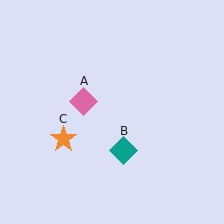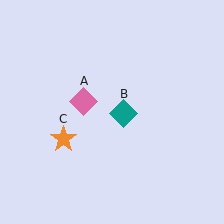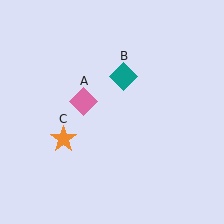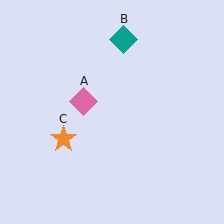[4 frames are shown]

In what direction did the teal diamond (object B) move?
The teal diamond (object B) moved up.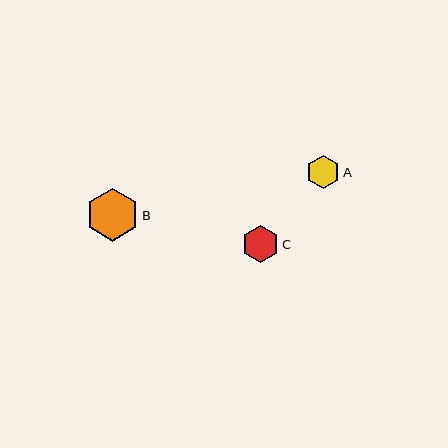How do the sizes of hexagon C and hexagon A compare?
Hexagon C and hexagon A are approximately the same size.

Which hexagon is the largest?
Hexagon B is the largest with a size of approximately 53 pixels.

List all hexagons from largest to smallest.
From largest to smallest: B, C, A.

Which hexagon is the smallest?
Hexagon A is the smallest with a size of approximately 33 pixels.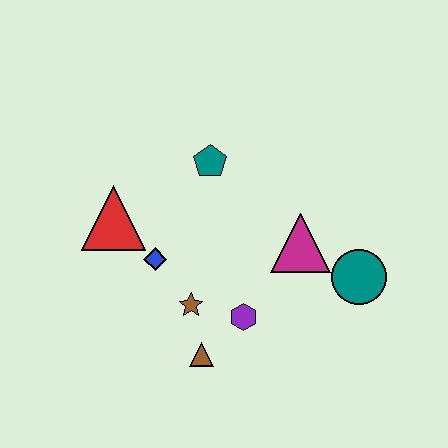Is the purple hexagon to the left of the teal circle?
Yes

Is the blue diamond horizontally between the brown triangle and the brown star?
No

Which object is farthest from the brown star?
The teal circle is farthest from the brown star.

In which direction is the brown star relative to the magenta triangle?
The brown star is to the left of the magenta triangle.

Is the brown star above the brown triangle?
Yes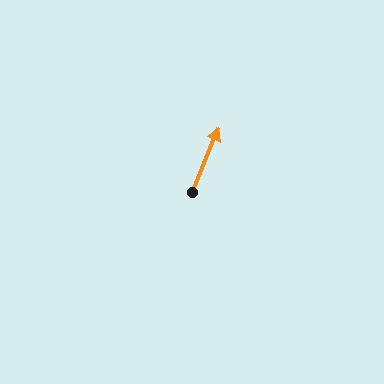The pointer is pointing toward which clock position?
Roughly 1 o'clock.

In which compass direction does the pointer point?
Northeast.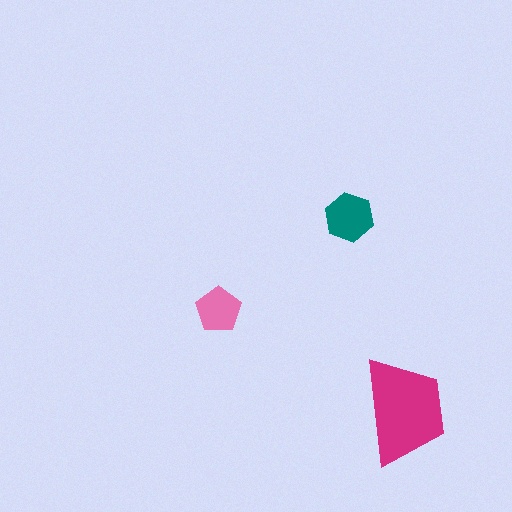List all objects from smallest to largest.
The pink pentagon, the teal hexagon, the magenta trapezoid.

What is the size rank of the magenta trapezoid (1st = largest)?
1st.